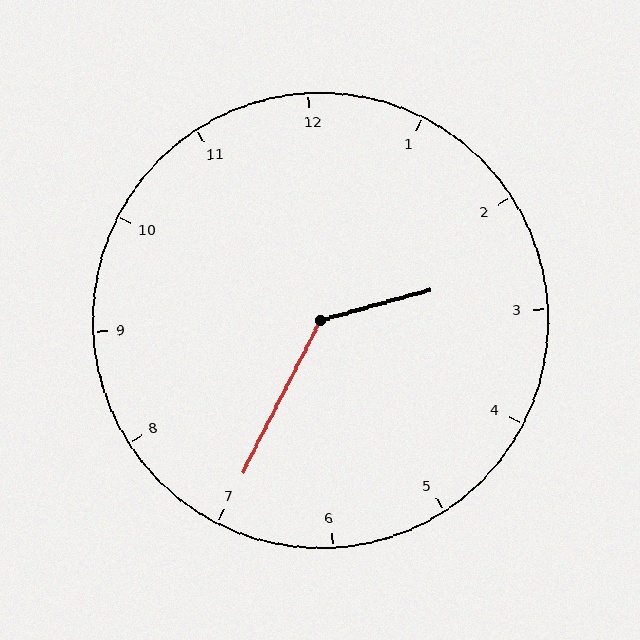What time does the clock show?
2:35.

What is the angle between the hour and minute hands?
Approximately 132 degrees.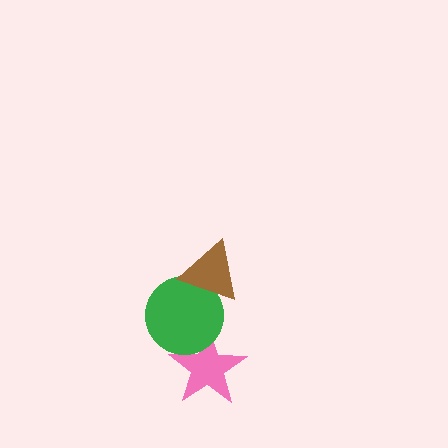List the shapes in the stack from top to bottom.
From top to bottom: the brown triangle, the green circle, the pink star.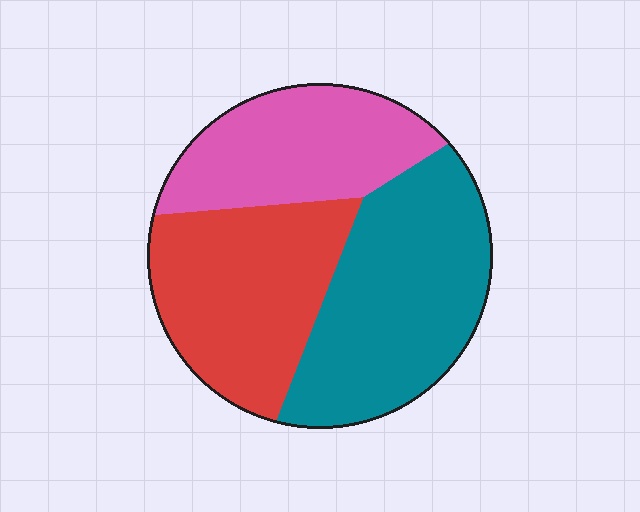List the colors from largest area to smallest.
From largest to smallest: teal, red, pink.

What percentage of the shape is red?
Red covers about 35% of the shape.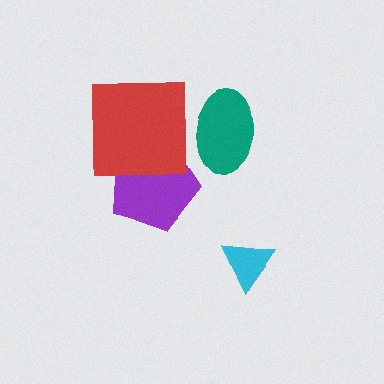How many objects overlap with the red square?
1 object overlaps with the red square.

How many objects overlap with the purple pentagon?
1 object overlaps with the purple pentagon.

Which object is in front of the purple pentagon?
The red square is in front of the purple pentagon.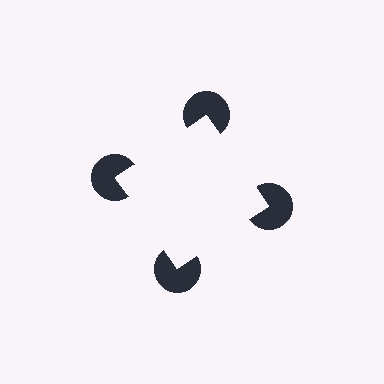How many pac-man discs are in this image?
There are 4 — one at each vertex of the illusory square.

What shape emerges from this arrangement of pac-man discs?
An illusory square — its edges are inferred from the aligned wedge cuts in the pac-man discs, not physically drawn.